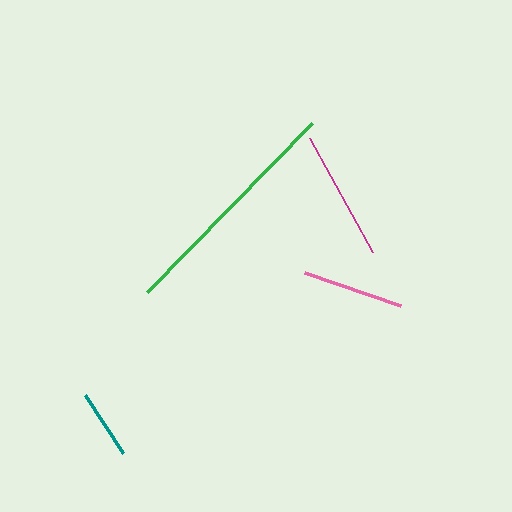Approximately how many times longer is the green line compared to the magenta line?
The green line is approximately 1.8 times the length of the magenta line.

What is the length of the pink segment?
The pink segment is approximately 102 pixels long.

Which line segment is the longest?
The green line is the longest at approximately 236 pixels.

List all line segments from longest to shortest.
From longest to shortest: green, magenta, pink, teal.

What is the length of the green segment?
The green segment is approximately 236 pixels long.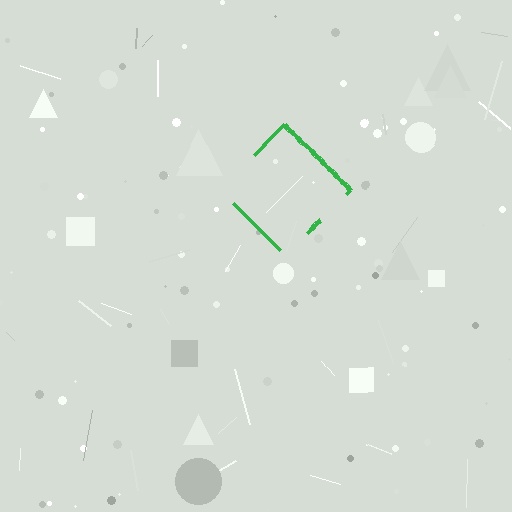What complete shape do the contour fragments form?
The contour fragments form a diamond.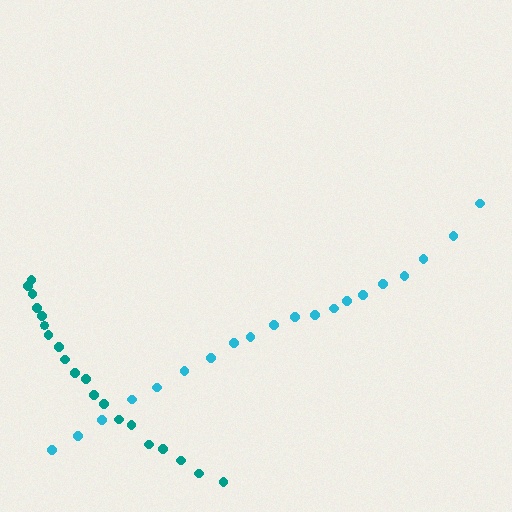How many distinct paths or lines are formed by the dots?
There are 2 distinct paths.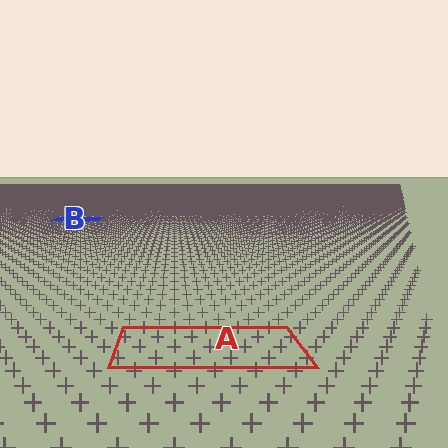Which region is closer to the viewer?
Region A is closer. The texture elements there are larger and more spread out.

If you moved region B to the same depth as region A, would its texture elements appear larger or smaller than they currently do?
They would appear larger. At a closer depth, the same texture elements are projected at a bigger on-screen size.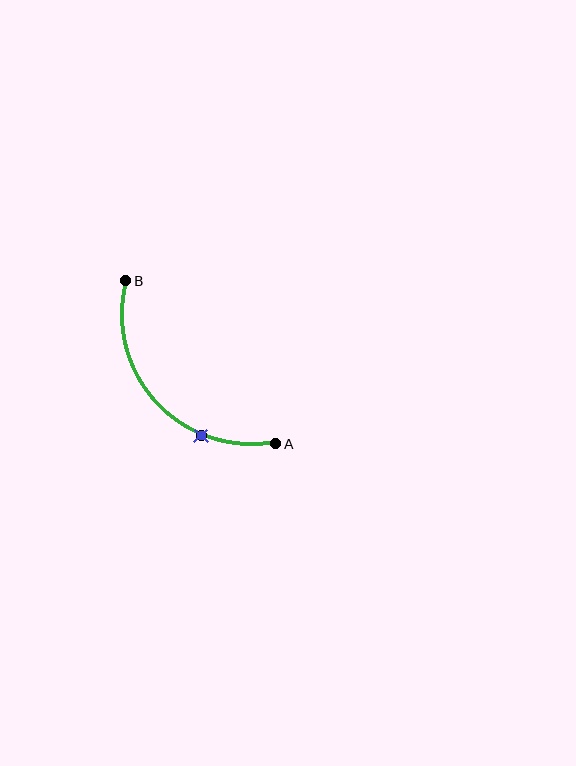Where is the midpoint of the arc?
The arc midpoint is the point on the curve farthest from the straight line joining A and B. It sits below and to the left of that line.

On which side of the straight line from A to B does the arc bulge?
The arc bulges below and to the left of the straight line connecting A and B.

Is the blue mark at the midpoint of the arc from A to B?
No. The blue mark lies on the arc but is closer to endpoint A. The arc midpoint would be at the point on the curve equidistant along the arc from both A and B.